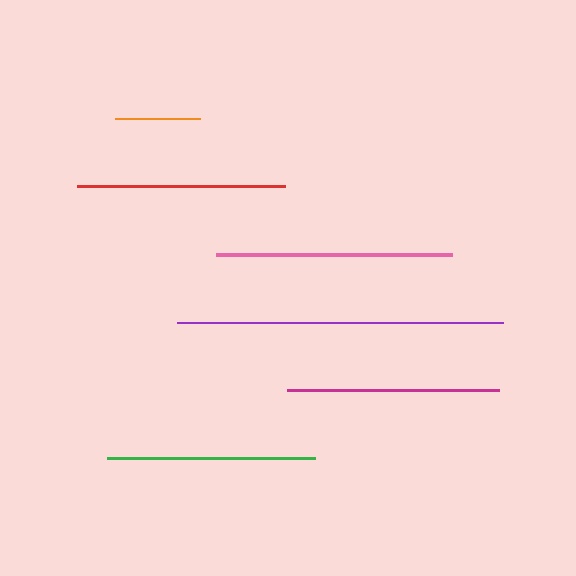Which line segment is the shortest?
The orange line is the shortest at approximately 85 pixels.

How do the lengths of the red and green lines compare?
The red and green lines are approximately the same length.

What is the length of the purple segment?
The purple segment is approximately 326 pixels long.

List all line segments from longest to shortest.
From longest to shortest: purple, pink, magenta, red, green, orange.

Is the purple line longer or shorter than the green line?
The purple line is longer than the green line.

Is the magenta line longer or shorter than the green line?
The magenta line is longer than the green line.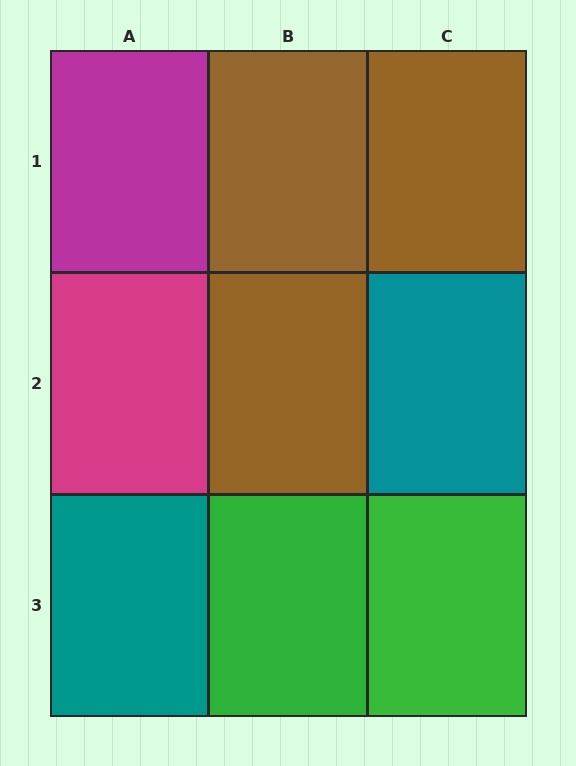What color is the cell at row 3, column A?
Teal.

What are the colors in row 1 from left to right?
Magenta, brown, brown.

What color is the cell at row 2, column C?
Teal.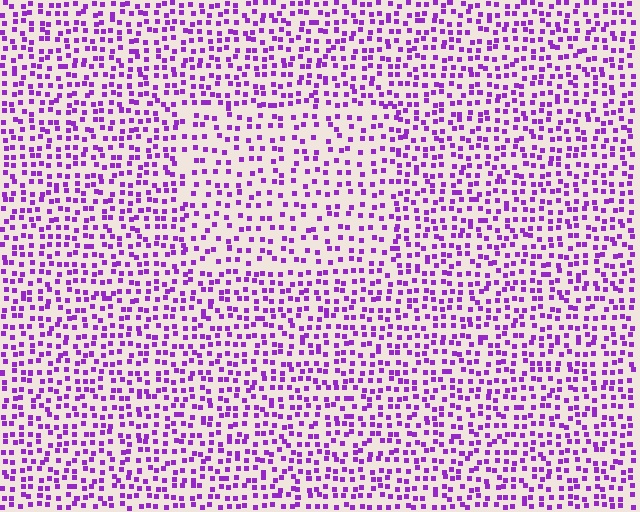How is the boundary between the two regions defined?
The boundary is defined by a change in element density (approximately 1.5x ratio). All elements are the same color, size, and shape.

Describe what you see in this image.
The image contains small purple elements arranged at two different densities. A rectangle-shaped region is visible where the elements are less densely packed than the surrounding area.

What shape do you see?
I see a rectangle.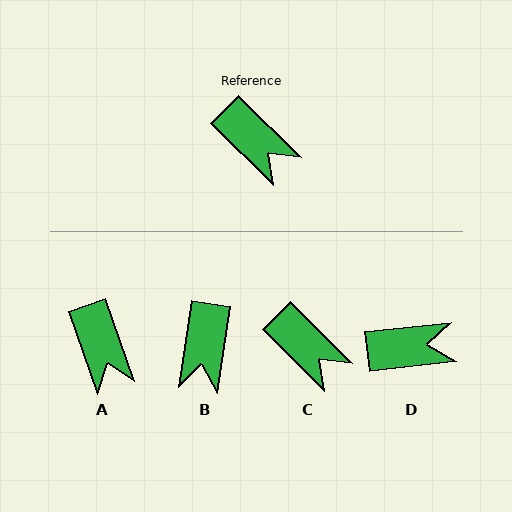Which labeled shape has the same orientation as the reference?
C.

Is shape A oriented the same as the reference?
No, it is off by about 25 degrees.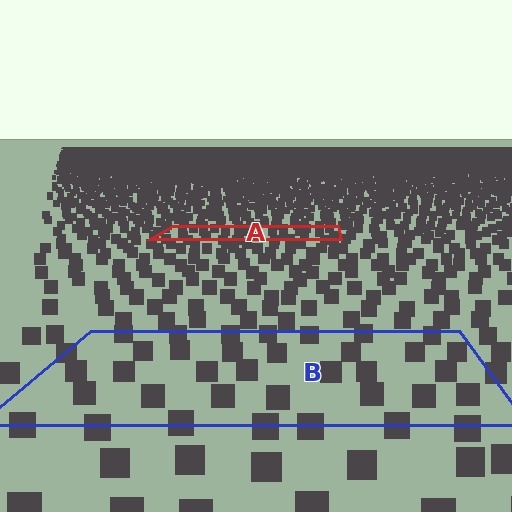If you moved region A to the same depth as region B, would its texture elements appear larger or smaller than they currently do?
They would appear larger. At a closer depth, the same texture elements are projected at a bigger on-screen size.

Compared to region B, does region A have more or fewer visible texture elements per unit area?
Region A has more texture elements per unit area — they are packed more densely because it is farther away.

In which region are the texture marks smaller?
The texture marks are smaller in region A, because it is farther away.